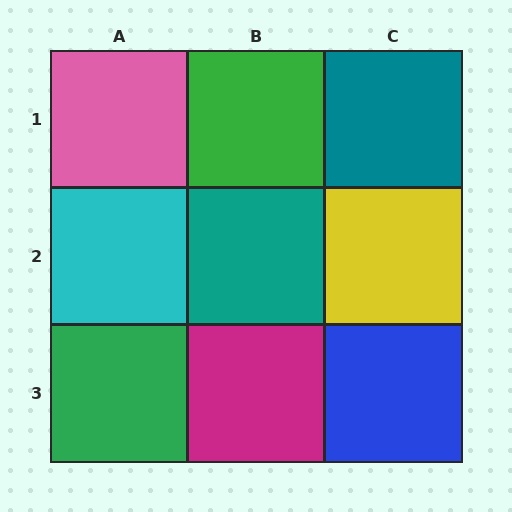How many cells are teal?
2 cells are teal.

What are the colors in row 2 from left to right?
Cyan, teal, yellow.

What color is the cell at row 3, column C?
Blue.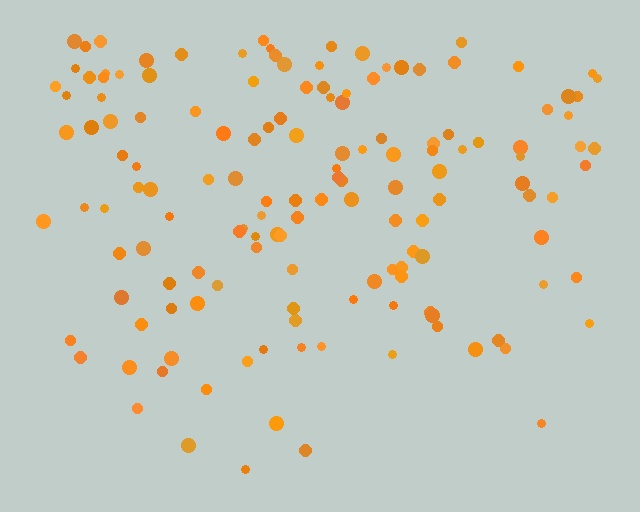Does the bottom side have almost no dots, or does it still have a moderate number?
Still a moderate number, just noticeably fewer than the top.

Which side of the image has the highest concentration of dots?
The top.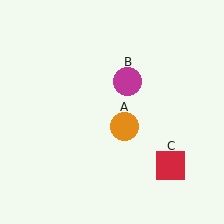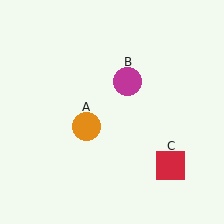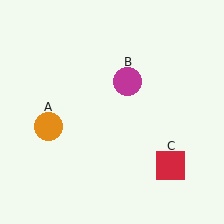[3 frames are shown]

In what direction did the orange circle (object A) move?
The orange circle (object A) moved left.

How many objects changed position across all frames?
1 object changed position: orange circle (object A).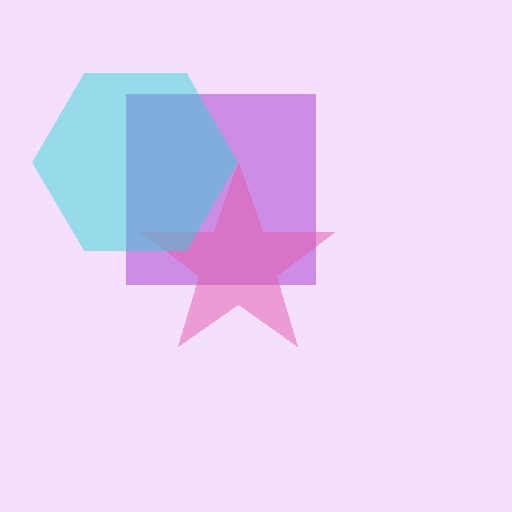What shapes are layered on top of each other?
The layered shapes are: a purple square, a pink star, a cyan hexagon.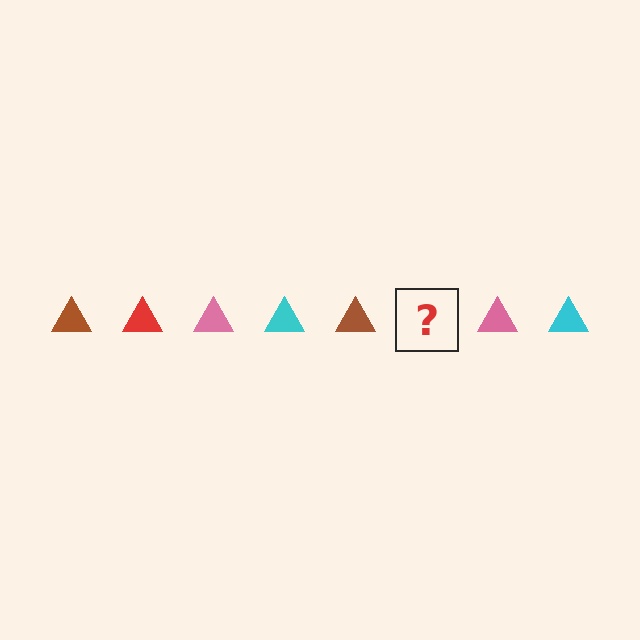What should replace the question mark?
The question mark should be replaced with a red triangle.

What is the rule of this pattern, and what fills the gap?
The rule is that the pattern cycles through brown, red, pink, cyan triangles. The gap should be filled with a red triangle.